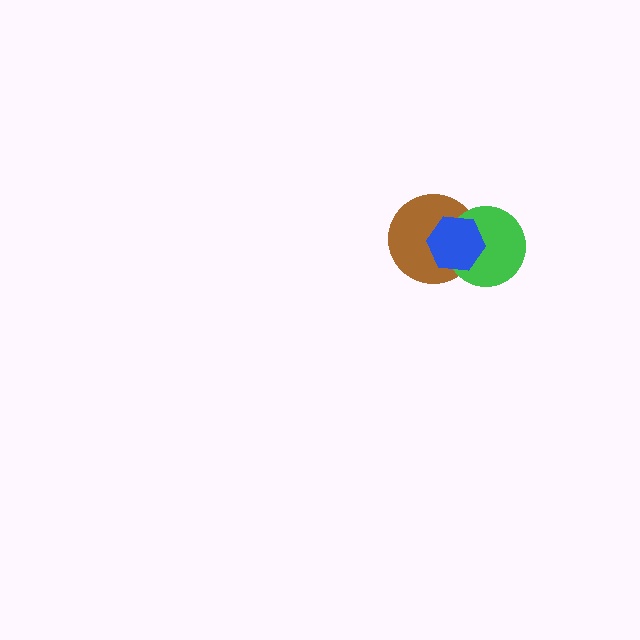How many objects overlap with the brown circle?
2 objects overlap with the brown circle.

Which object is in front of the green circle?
The blue hexagon is in front of the green circle.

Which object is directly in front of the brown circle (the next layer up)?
The green circle is directly in front of the brown circle.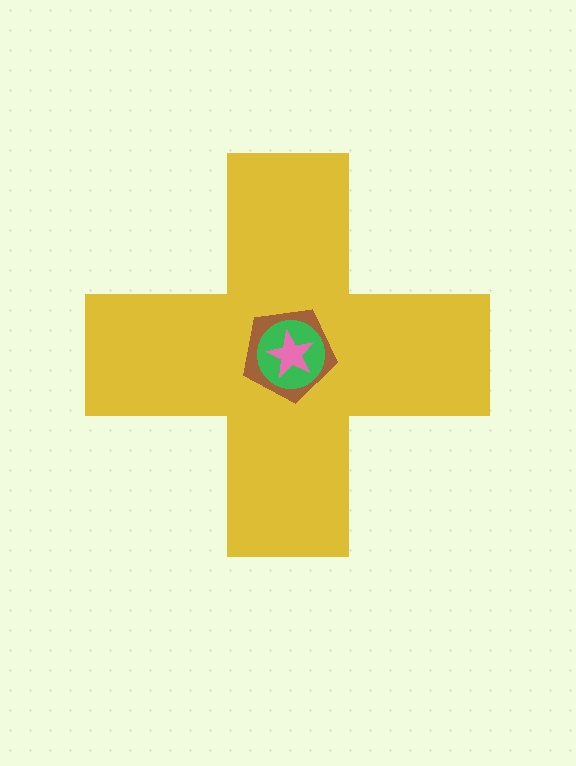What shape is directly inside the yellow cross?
The brown pentagon.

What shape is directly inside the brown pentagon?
The green circle.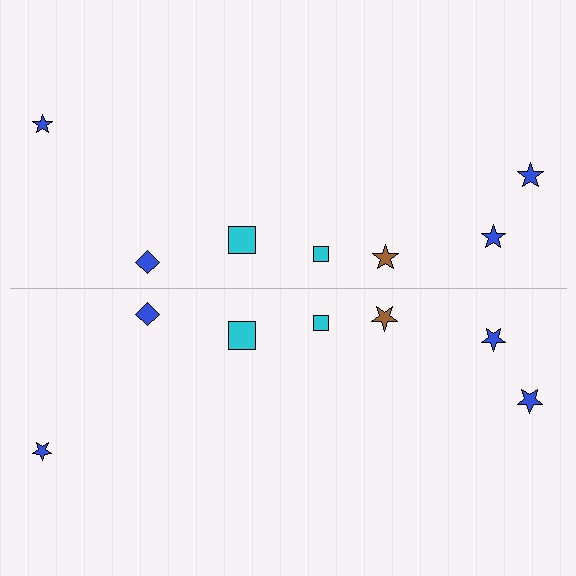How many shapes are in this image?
There are 14 shapes in this image.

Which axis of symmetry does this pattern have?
The pattern has a horizontal axis of symmetry running through the center of the image.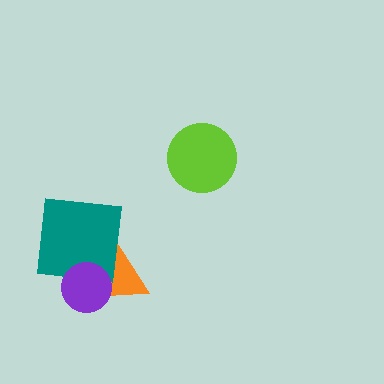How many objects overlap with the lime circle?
0 objects overlap with the lime circle.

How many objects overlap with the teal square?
2 objects overlap with the teal square.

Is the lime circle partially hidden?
No, no other shape covers it.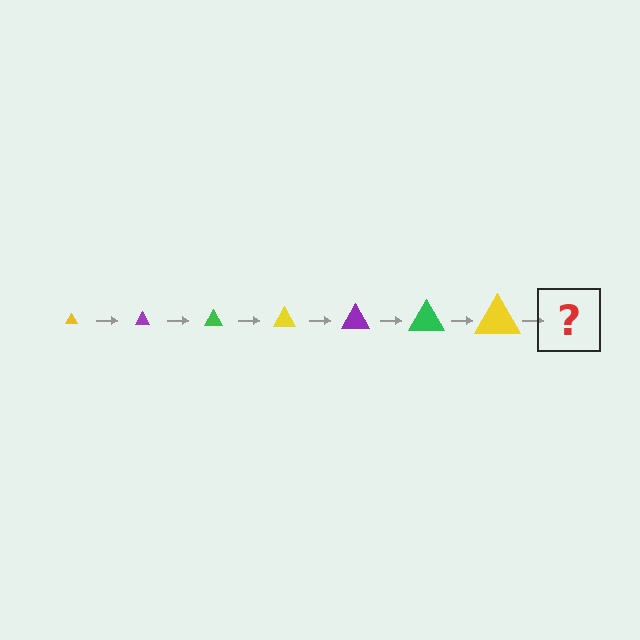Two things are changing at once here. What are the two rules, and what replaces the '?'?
The two rules are that the triangle grows larger each step and the color cycles through yellow, purple, and green. The '?' should be a purple triangle, larger than the previous one.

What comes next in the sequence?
The next element should be a purple triangle, larger than the previous one.